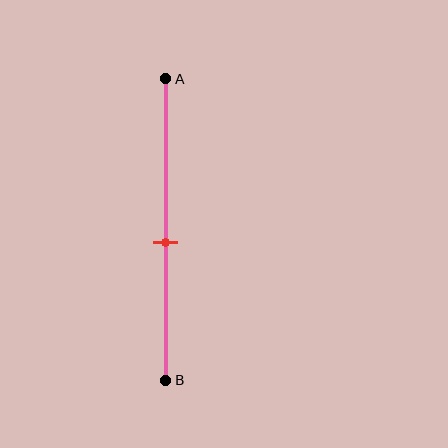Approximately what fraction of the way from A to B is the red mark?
The red mark is approximately 55% of the way from A to B.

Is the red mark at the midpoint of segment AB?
No, the mark is at about 55% from A, not at the 50% midpoint.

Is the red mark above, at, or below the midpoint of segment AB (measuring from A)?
The red mark is below the midpoint of segment AB.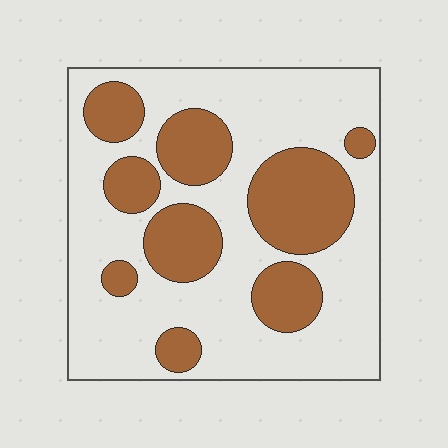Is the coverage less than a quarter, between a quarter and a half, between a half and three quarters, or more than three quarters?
Between a quarter and a half.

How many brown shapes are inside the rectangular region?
9.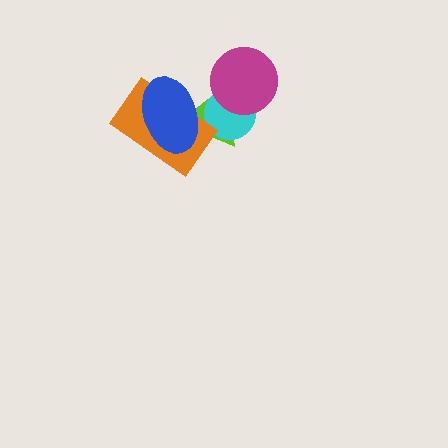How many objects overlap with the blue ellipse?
2 objects overlap with the blue ellipse.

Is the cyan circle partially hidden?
Yes, it is partially covered by another shape.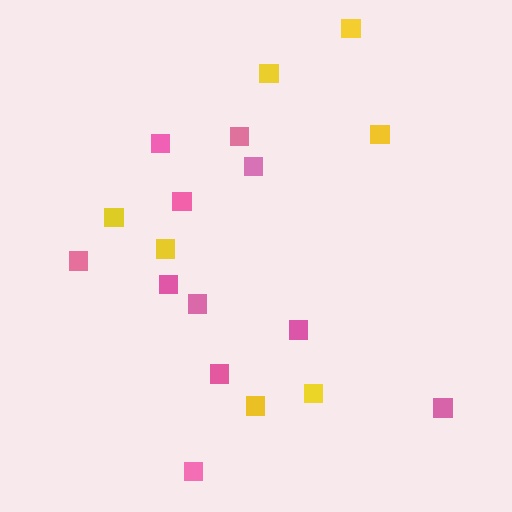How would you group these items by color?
There are 2 groups: one group of pink squares (11) and one group of yellow squares (7).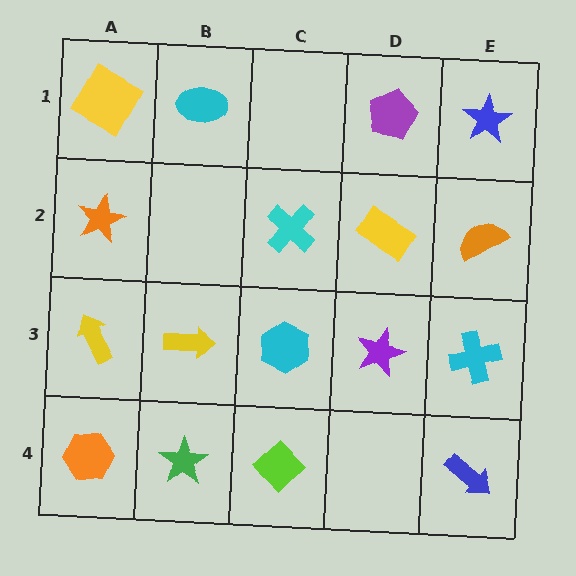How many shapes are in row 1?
4 shapes.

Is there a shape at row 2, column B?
No, that cell is empty.